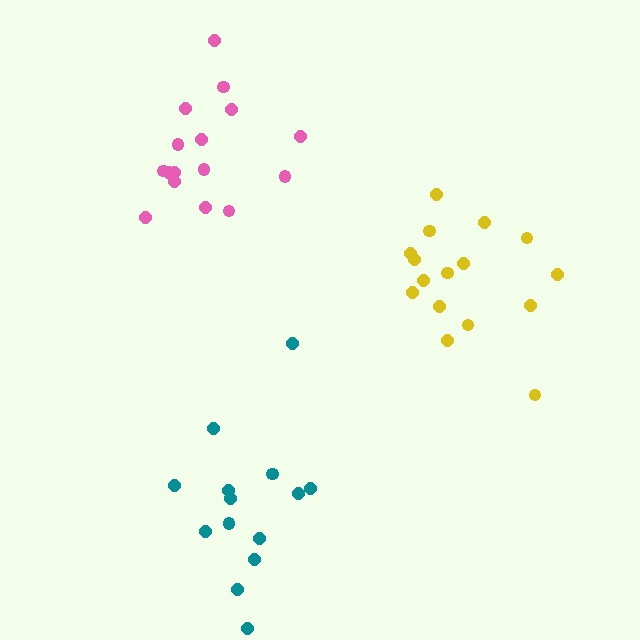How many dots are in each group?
Group 1: 16 dots, Group 2: 16 dots, Group 3: 14 dots (46 total).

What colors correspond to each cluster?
The clusters are colored: pink, yellow, teal.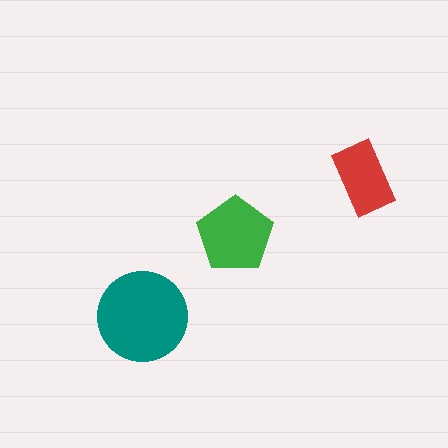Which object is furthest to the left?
The teal circle is leftmost.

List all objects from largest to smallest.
The teal circle, the green pentagon, the red rectangle.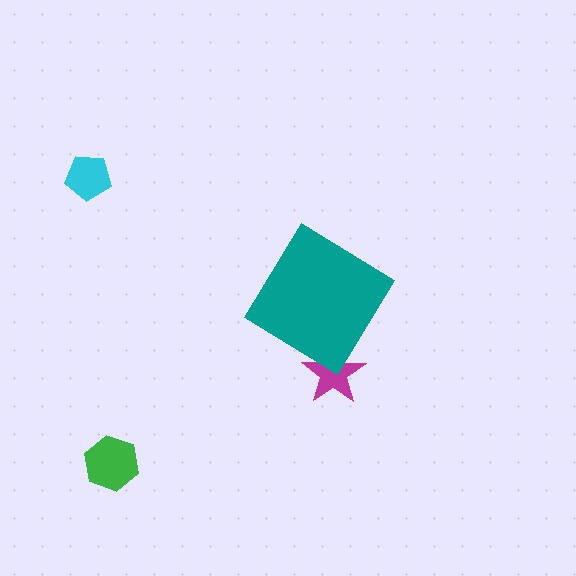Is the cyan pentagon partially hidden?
No, the cyan pentagon is fully visible.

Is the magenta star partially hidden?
Yes, the magenta star is partially hidden behind the teal diamond.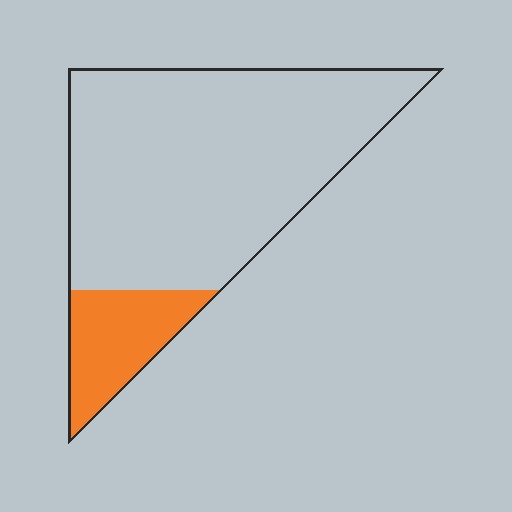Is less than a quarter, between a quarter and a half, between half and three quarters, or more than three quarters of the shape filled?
Less than a quarter.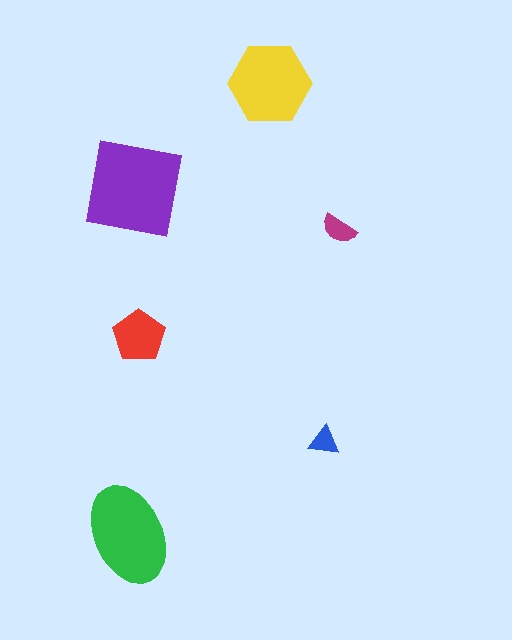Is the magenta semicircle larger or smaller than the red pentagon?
Smaller.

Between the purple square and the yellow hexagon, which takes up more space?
The purple square.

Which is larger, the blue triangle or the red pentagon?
The red pentagon.